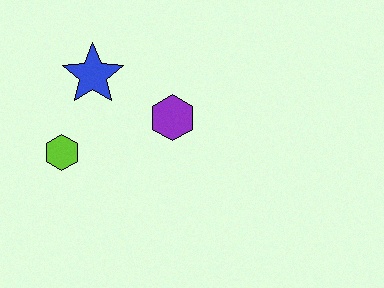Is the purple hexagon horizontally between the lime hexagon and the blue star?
No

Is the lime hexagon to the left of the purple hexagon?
Yes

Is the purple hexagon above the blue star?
No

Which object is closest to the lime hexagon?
The blue star is closest to the lime hexagon.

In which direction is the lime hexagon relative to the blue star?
The lime hexagon is below the blue star.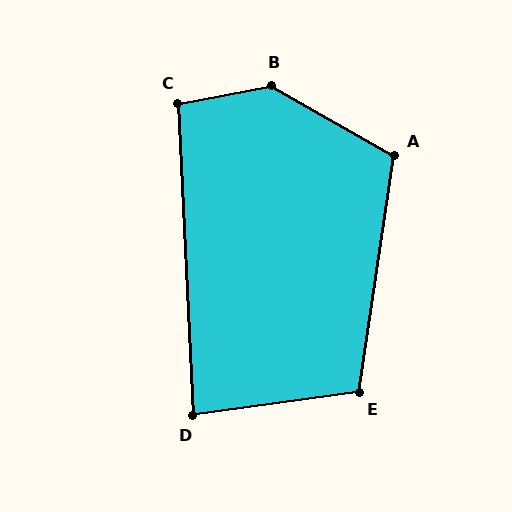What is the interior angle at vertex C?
Approximately 98 degrees (obtuse).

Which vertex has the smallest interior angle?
D, at approximately 85 degrees.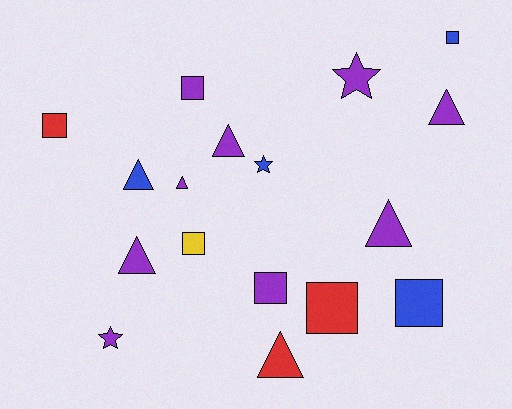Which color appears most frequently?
Purple, with 9 objects.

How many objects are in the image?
There are 17 objects.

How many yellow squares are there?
There is 1 yellow square.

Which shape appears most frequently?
Triangle, with 7 objects.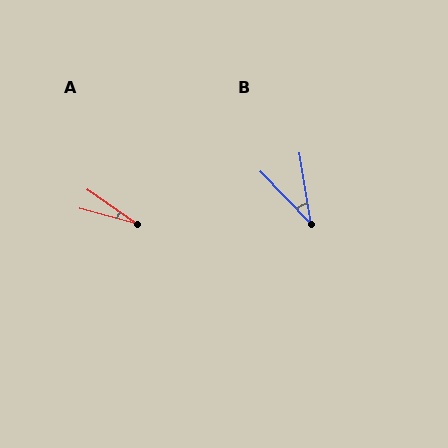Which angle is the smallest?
A, at approximately 20 degrees.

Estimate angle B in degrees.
Approximately 35 degrees.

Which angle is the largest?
B, at approximately 35 degrees.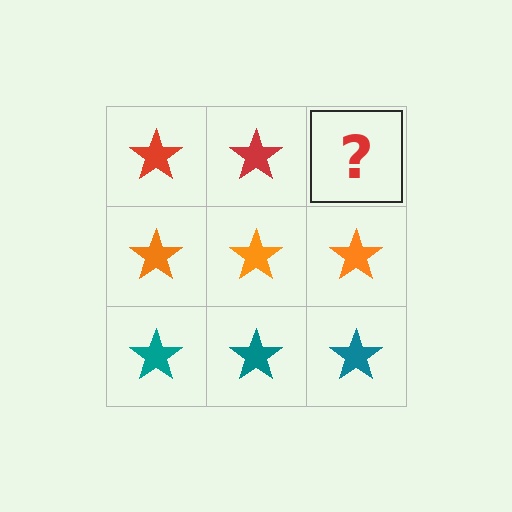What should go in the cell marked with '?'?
The missing cell should contain a red star.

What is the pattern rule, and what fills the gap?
The rule is that each row has a consistent color. The gap should be filled with a red star.